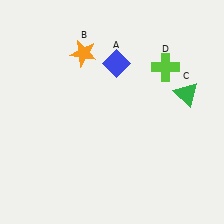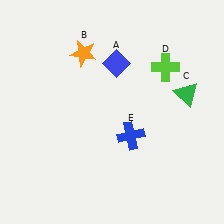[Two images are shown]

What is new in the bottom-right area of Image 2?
A blue cross (E) was added in the bottom-right area of Image 2.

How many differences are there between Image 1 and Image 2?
There is 1 difference between the two images.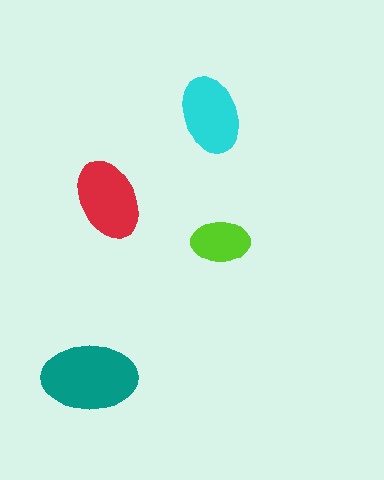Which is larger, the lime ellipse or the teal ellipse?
The teal one.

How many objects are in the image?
There are 4 objects in the image.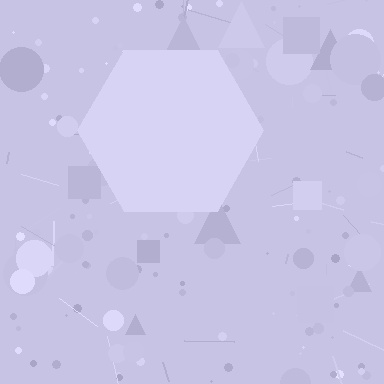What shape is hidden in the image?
A hexagon is hidden in the image.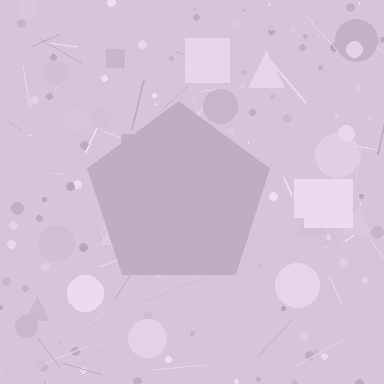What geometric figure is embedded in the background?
A pentagon is embedded in the background.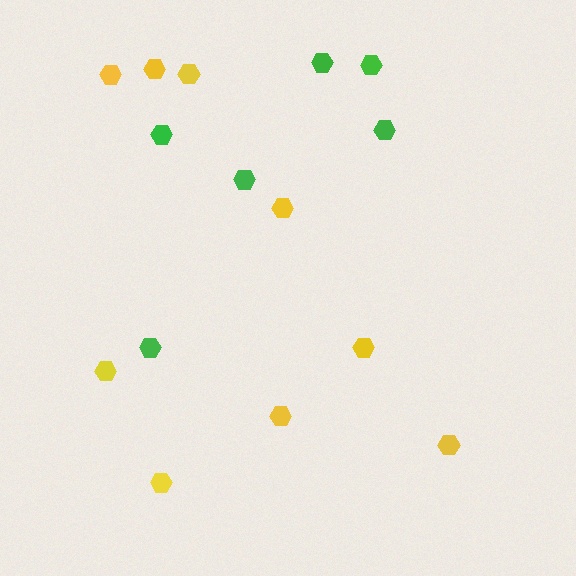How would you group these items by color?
There are 2 groups: one group of green hexagons (6) and one group of yellow hexagons (9).